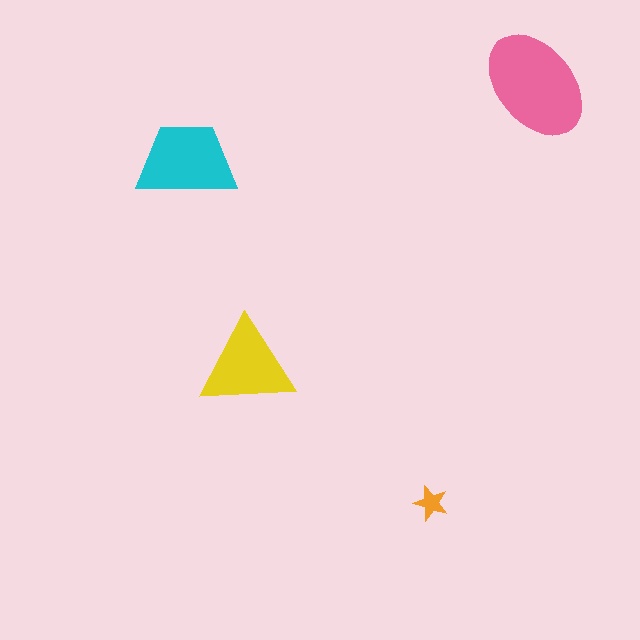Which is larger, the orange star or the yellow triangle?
The yellow triangle.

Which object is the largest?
The pink ellipse.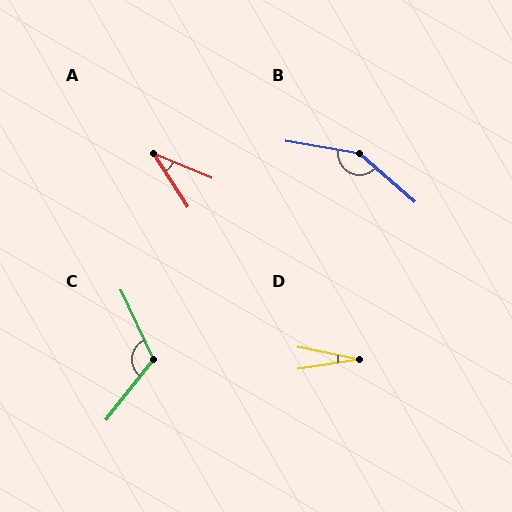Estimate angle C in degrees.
Approximately 116 degrees.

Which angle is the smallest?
D, at approximately 19 degrees.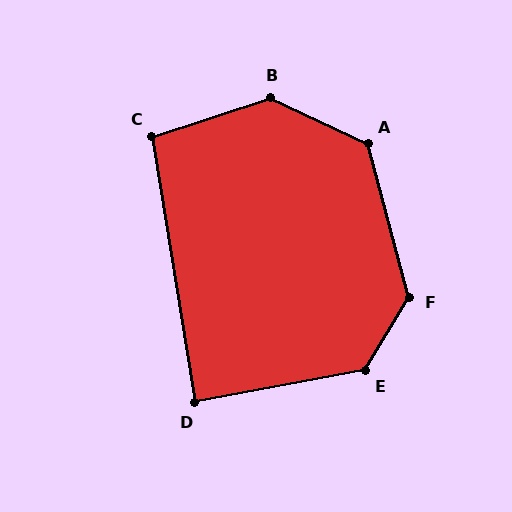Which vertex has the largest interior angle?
B, at approximately 137 degrees.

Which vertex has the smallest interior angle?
D, at approximately 89 degrees.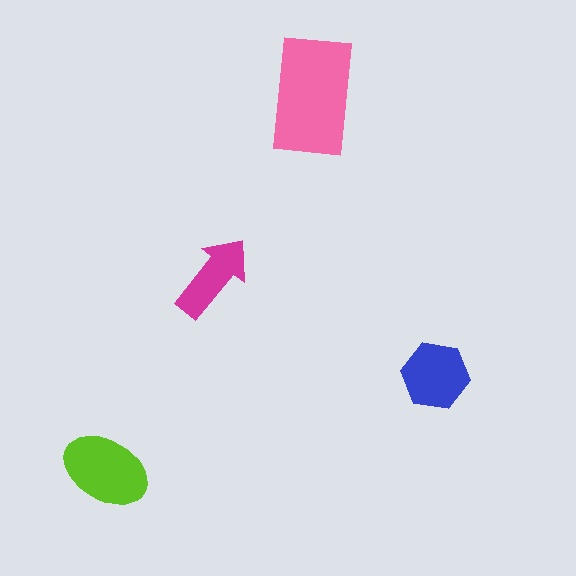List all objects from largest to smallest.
The pink rectangle, the lime ellipse, the blue hexagon, the magenta arrow.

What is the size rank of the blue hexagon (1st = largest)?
3rd.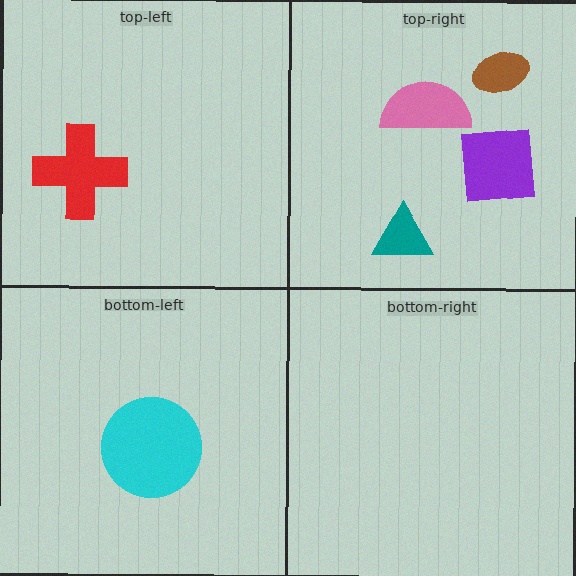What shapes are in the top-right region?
The teal triangle, the purple square, the pink semicircle, the brown ellipse.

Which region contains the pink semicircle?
The top-right region.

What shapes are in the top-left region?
The red cross.